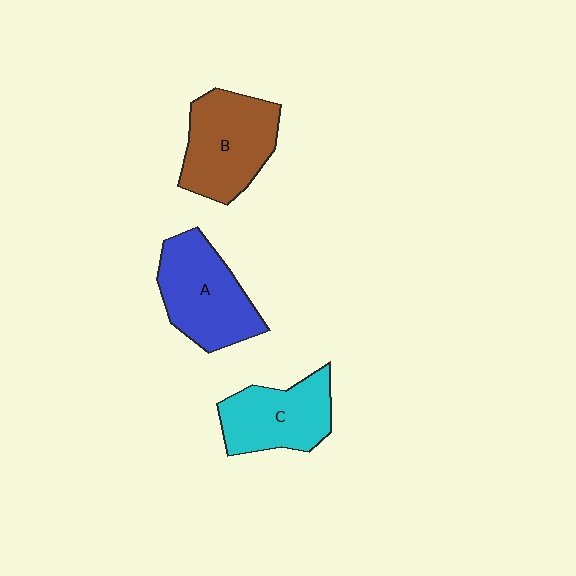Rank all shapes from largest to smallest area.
From largest to smallest: B (brown), A (blue), C (cyan).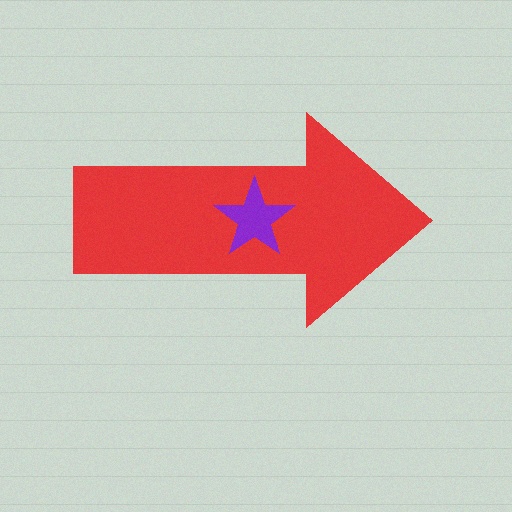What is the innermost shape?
The purple star.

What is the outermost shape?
The red arrow.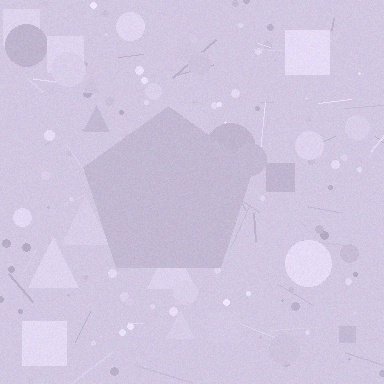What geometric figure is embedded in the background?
A pentagon is embedded in the background.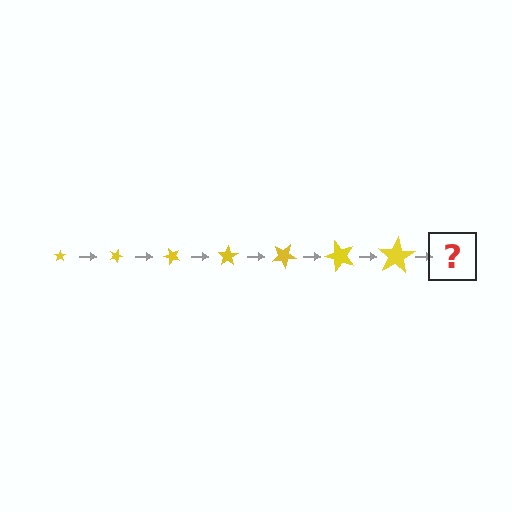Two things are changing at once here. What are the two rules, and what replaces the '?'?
The two rules are that the star grows larger each step and it rotates 25 degrees each step. The '?' should be a star, larger than the previous one and rotated 175 degrees from the start.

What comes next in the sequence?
The next element should be a star, larger than the previous one and rotated 175 degrees from the start.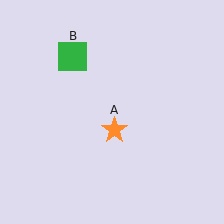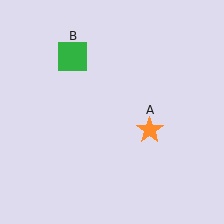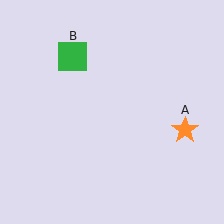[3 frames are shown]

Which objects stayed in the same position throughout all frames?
Green square (object B) remained stationary.